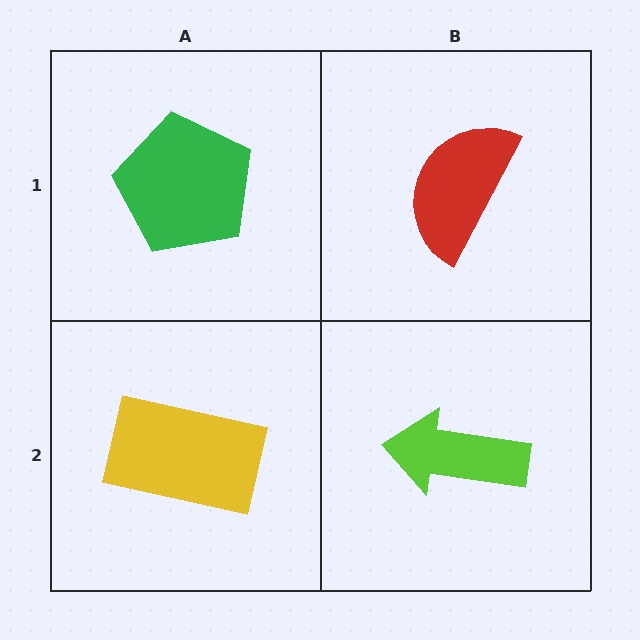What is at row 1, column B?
A red semicircle.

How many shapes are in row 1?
2 shapes.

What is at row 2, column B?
A lime arrow.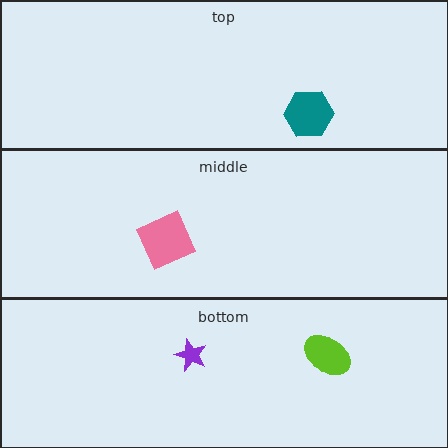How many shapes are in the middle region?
1.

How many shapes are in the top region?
1.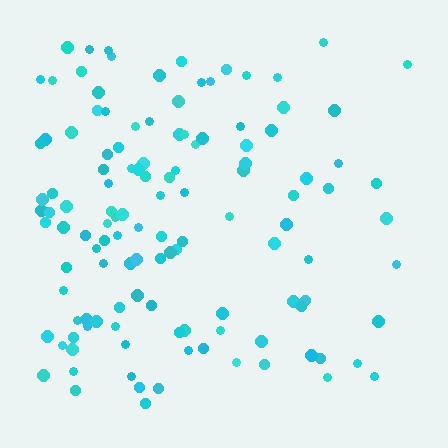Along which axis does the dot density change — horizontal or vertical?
Horizontal.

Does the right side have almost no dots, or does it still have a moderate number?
Still a moderate number, just noticeably fewer than the left.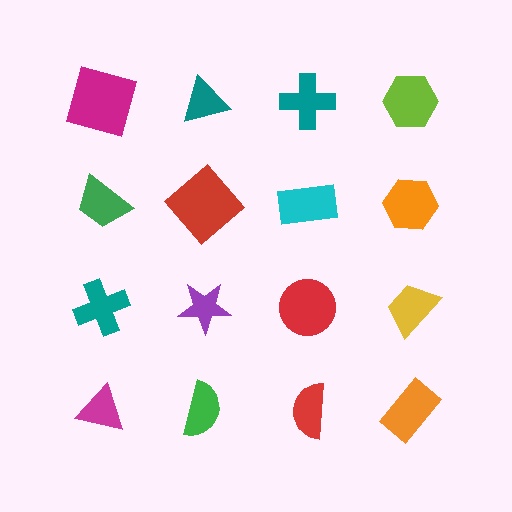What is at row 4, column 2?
A green semicircle.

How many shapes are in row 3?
4 shapes.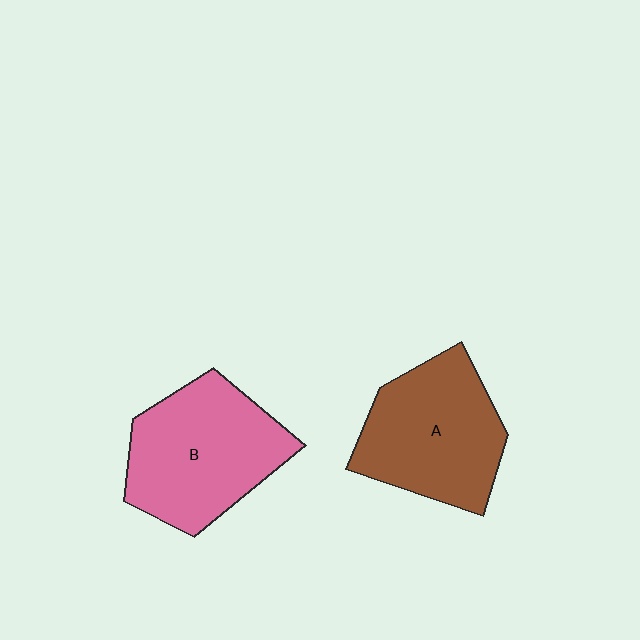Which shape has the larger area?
Shape B (pink).